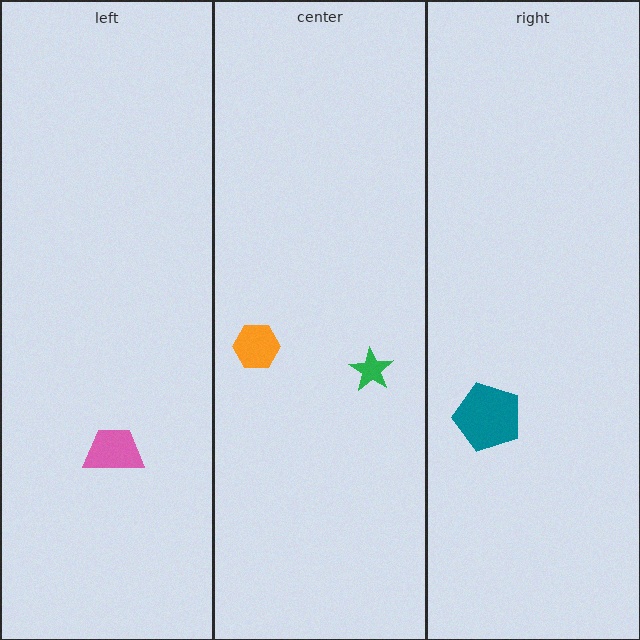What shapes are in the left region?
The pink trapezoid.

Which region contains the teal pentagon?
The right region.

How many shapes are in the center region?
2.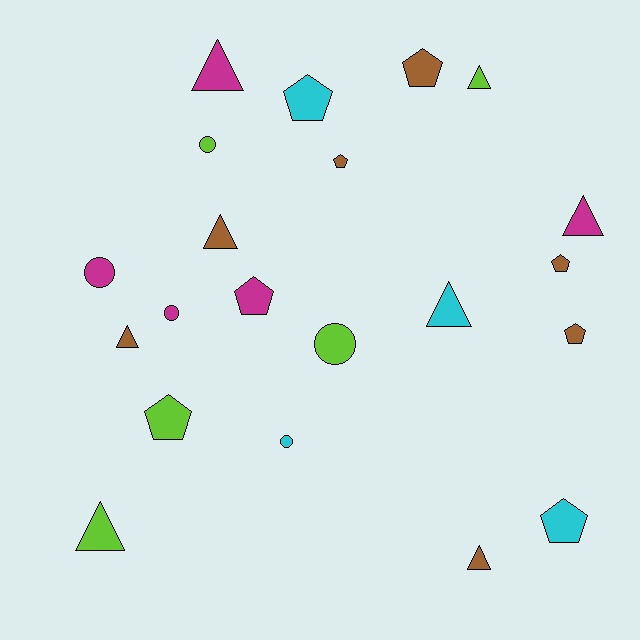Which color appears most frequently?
Brown, with 7 objects.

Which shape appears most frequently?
Triangle, with 8 objects.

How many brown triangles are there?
There are 3 brown triangles.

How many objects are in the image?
There are 21 objects.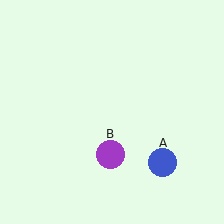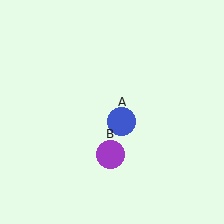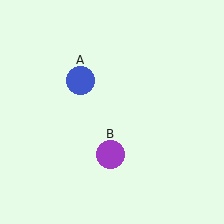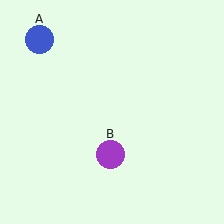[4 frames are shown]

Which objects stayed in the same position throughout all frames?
Purple circle (object B) remained stationary.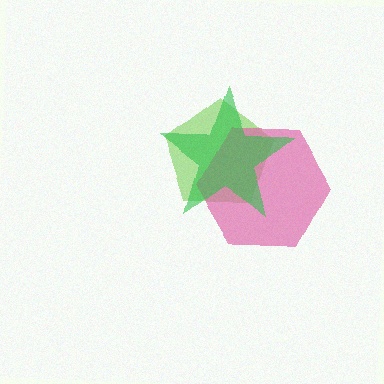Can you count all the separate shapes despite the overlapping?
Yes, there are 3 separate shapes.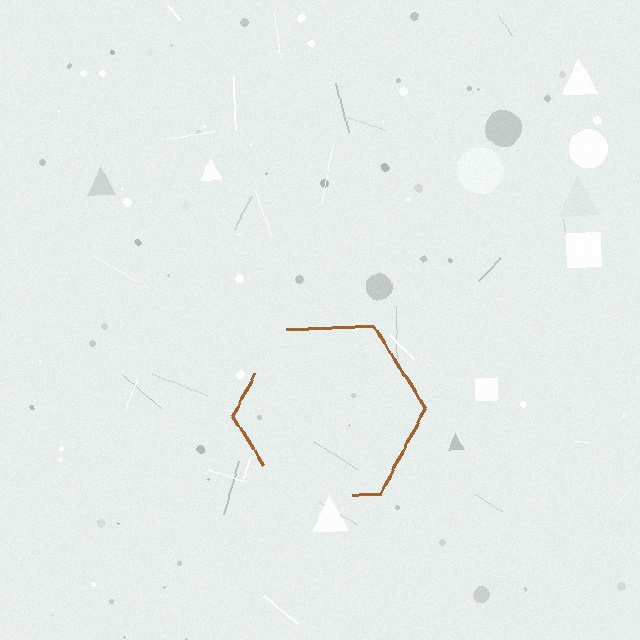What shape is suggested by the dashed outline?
The dashed outline suggests a hexagon.